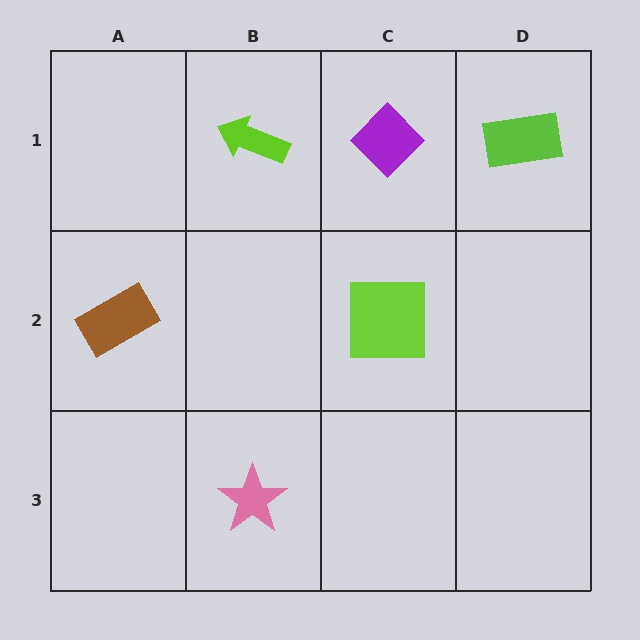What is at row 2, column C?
A lime square.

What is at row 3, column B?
A pink star.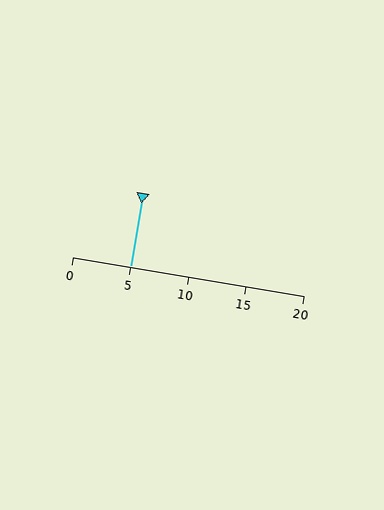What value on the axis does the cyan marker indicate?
The marker indicates approximately 5.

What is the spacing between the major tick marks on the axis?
The major ticks are spaced 5 apart.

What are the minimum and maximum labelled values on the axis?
The axis runs from 0 to 20.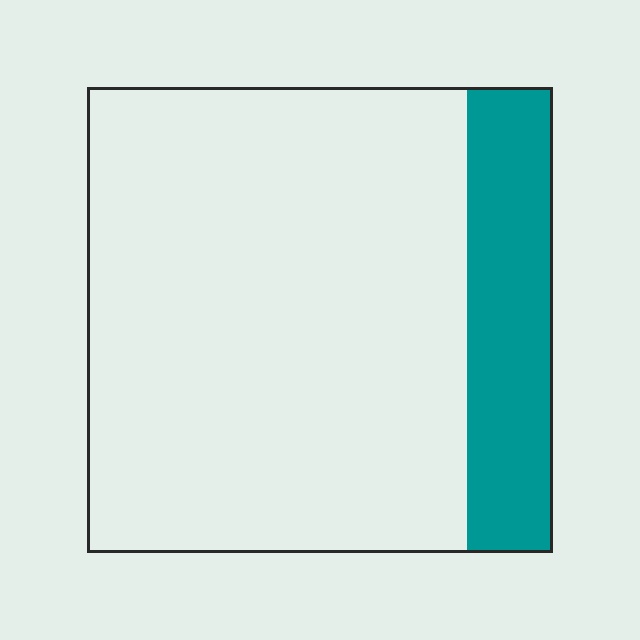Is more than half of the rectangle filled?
No.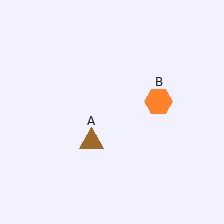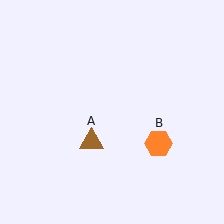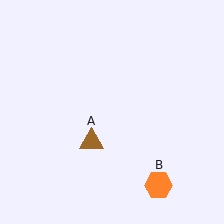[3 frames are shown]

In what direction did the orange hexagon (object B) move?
The orange hexagon (object B) moved down.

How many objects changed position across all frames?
1 object changed position: orange hexagon (object B).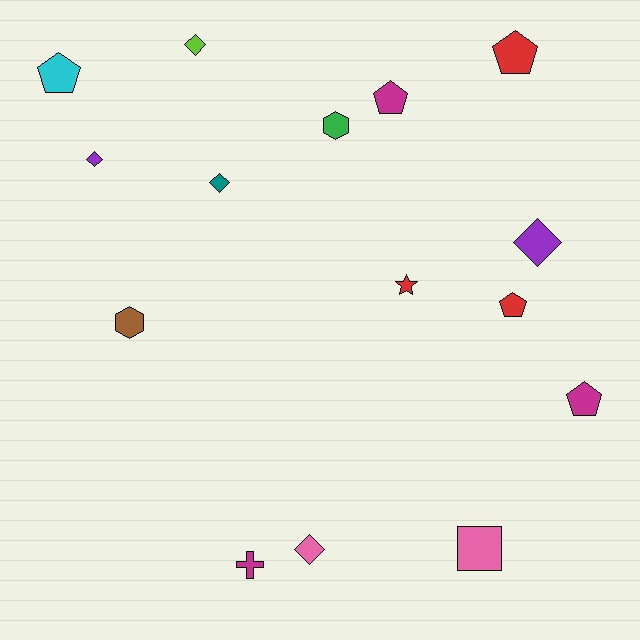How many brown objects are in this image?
There is 1 brown object.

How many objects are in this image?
There are 15 objects.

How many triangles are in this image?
There are no triangles.